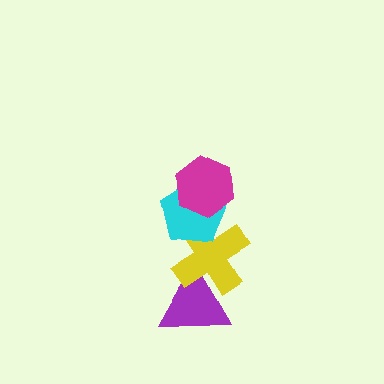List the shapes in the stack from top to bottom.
From top to bottom: the magenta hexagon, the cyan pentagon, the yellow cross, the purple triangle.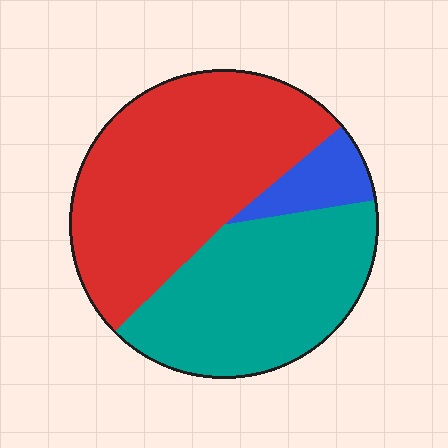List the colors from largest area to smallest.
From largest to smallest: red, teal, blue.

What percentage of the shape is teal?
Teal takes up about two fifths (2/5) of the shape.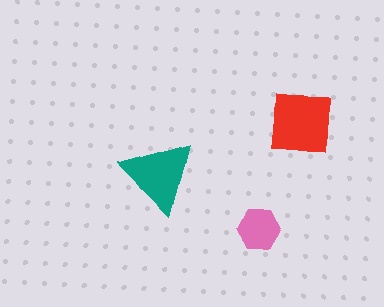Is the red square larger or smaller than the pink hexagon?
Larger.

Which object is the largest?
The red square.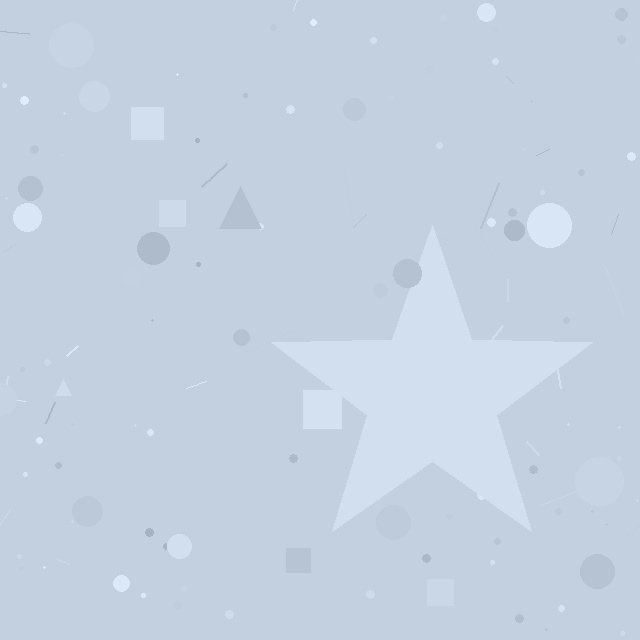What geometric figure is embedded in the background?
A star is embedded in the background.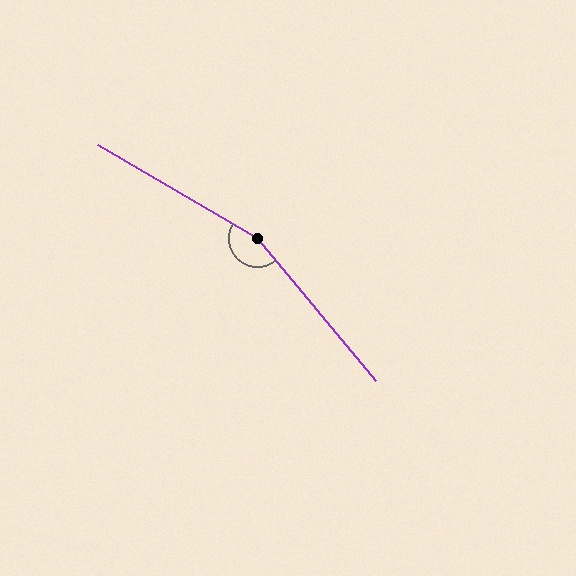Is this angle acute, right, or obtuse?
It is obtuse.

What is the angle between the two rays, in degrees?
Approximately 160 degrees.